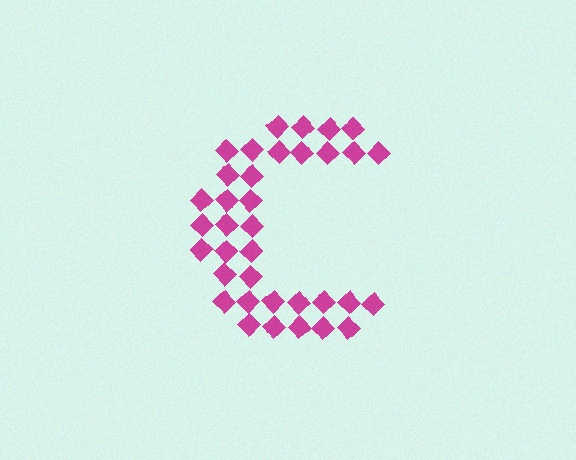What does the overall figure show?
The overall figure shows the letter C.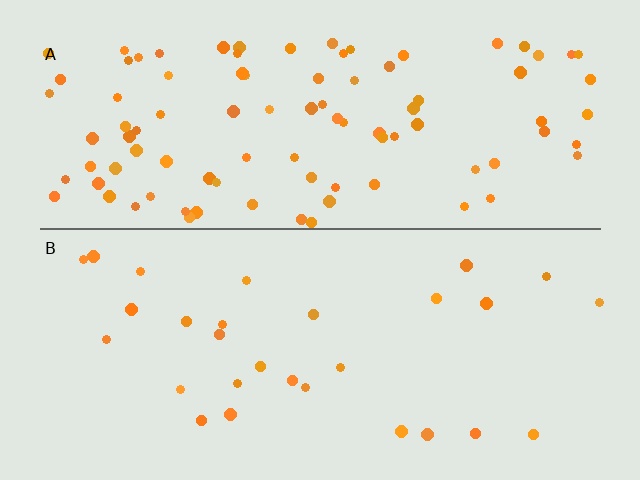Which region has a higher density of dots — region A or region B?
A (the top).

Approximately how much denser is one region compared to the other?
Approximately 3.3× — region A over region B.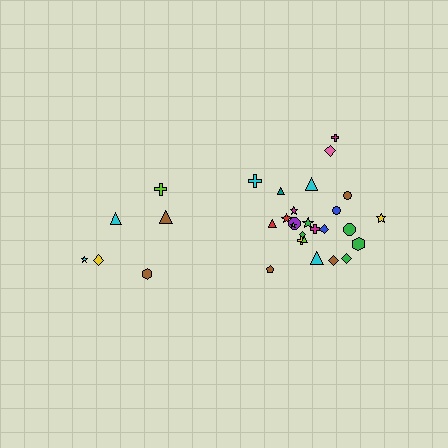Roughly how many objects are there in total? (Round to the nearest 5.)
Roughly 30 objects in total.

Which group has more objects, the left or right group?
The right group.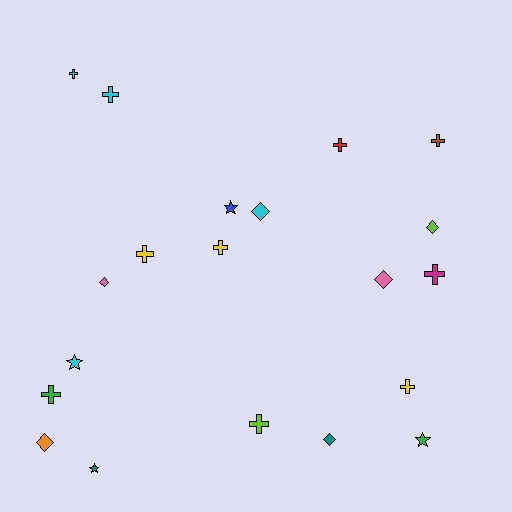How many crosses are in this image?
There are 10 crosses.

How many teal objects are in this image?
There are 2 teal objects.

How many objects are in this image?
There are 20 objects.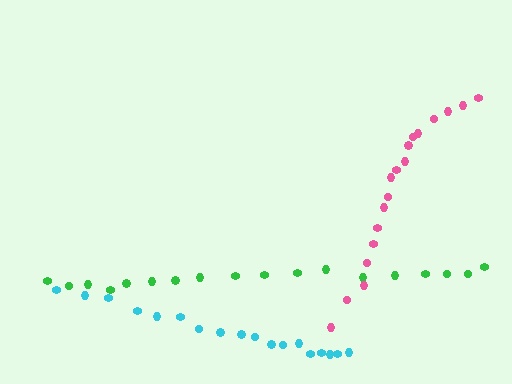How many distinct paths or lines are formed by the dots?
There are 3 distinct paths.